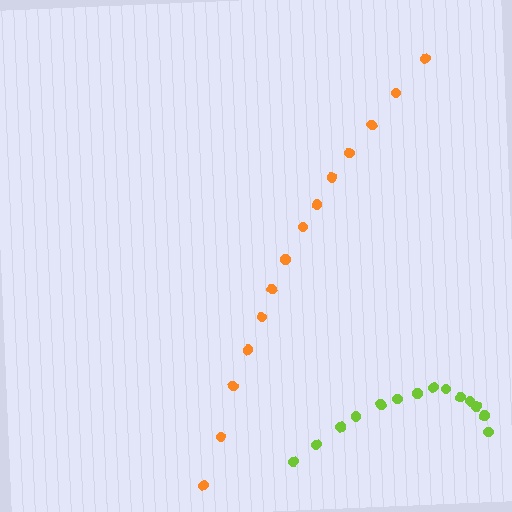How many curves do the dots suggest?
There are 2 distinct paths.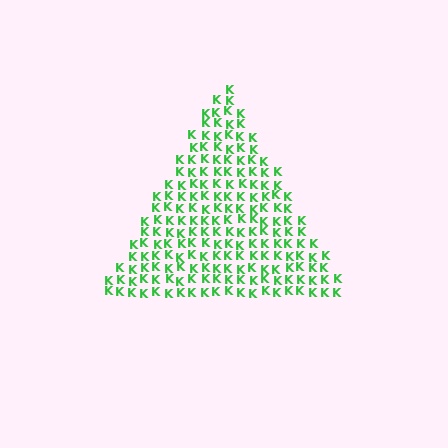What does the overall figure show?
The overall figure shows a triangle.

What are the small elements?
The small elements are letter K's.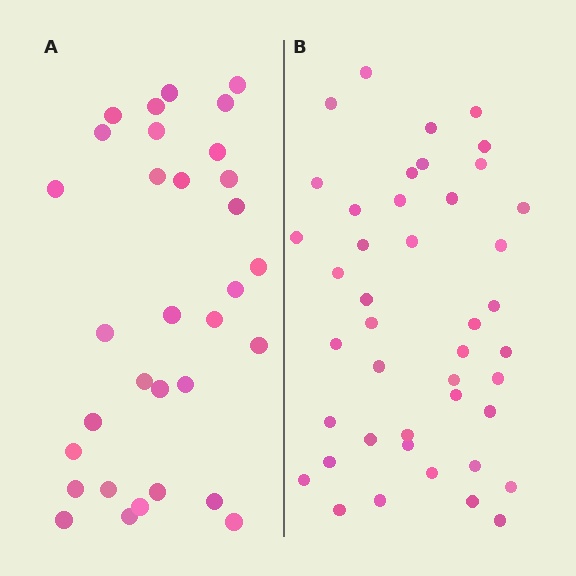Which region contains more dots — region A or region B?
Region B (the right region) has more dots.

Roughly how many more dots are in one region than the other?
Region B has roughly 12 or so more dots than region A.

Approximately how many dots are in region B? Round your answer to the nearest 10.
About 40 dots. (The exact count is 43, which rounds to 40.)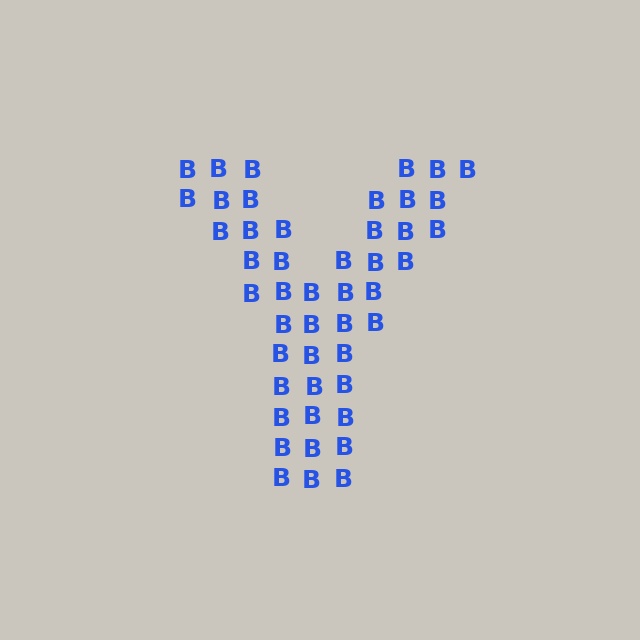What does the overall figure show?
The overall figure shows the letter Y.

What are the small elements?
The small elements are letter B's.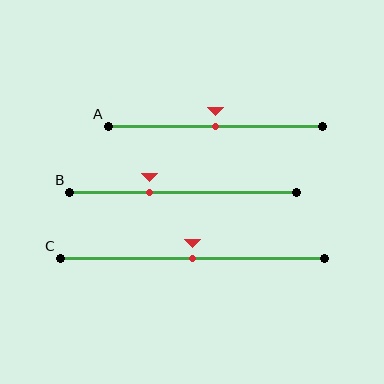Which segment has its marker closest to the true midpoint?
Segment A has its marker closest to the true midpoint.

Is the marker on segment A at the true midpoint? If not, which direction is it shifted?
Yes, the marker on segment A is at the true midpoint.